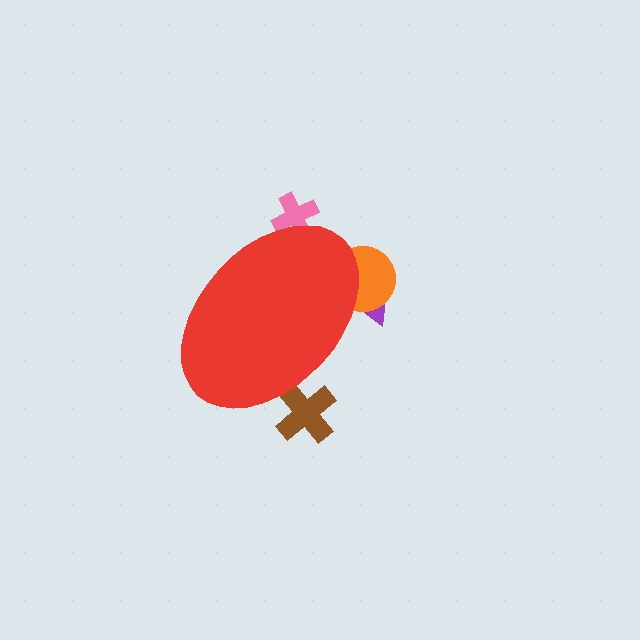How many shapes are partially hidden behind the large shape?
4 shapes are partially hidden.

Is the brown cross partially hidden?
Yes, the brown cross is partially hidden behind the red ellipse.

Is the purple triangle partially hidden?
Yes, the purple triangle is partially hidden behind the red ellipse.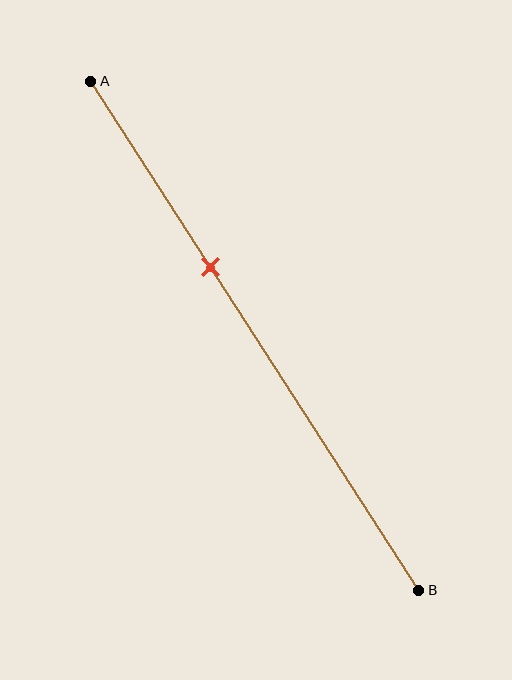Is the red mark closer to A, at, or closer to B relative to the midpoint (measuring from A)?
The red mark is closer to point A than the midpoint of segment AB.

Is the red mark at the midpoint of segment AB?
No, the mark is at about 35% from A, not at the 50% midpoint.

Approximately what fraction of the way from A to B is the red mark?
The red mark is approximately 35% of the way from A to B.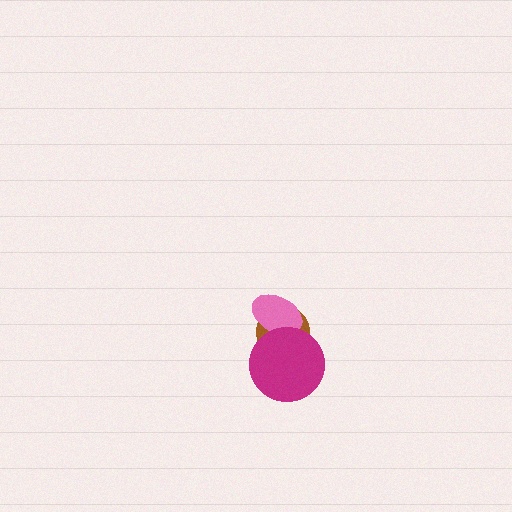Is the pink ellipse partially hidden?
Yes, it is partially covered by another shape.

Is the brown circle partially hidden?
Yes, it is partially covered by another shape.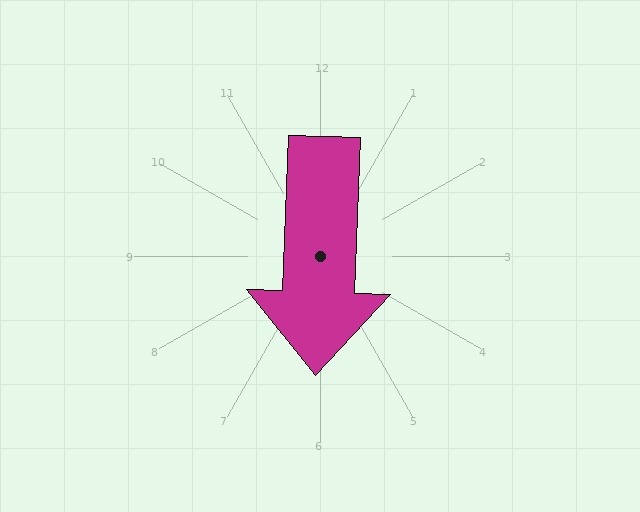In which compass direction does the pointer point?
South.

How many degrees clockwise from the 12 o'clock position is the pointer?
Approximately 182 degrees.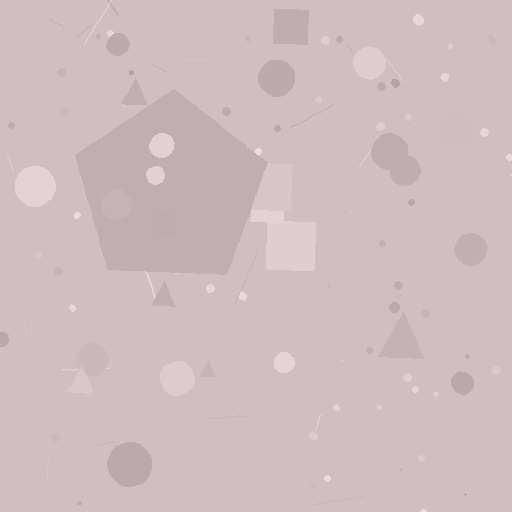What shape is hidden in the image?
A pentagon is hidden in the image.